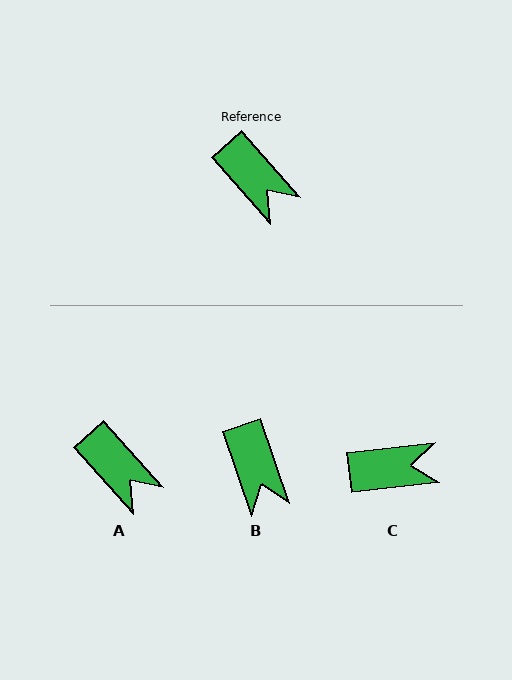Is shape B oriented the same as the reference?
No, it is off by about 23 degrees.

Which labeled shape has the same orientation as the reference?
A.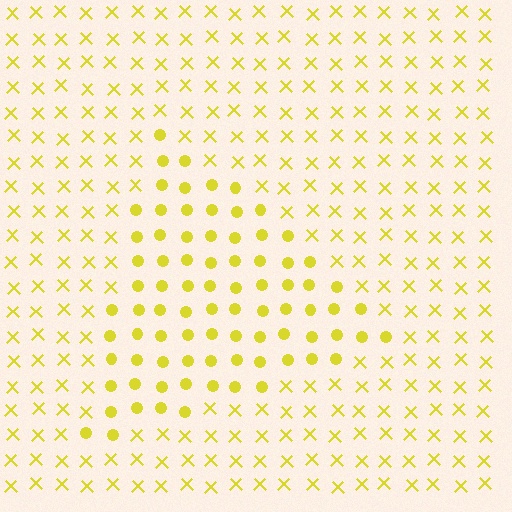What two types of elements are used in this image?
The image uses circles inside the triangle region and X marks outside it.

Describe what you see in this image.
The image is filled with small yellow elements arranged in a uniform grid. A triangle-shaped region contains circles, while the surrounding area contains X marks. The boundary is defined purely by the change in element shape.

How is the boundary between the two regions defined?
The boundary is defined by a change in element shape: circles inside vs. X marks outside. All elements share the same color and spacing.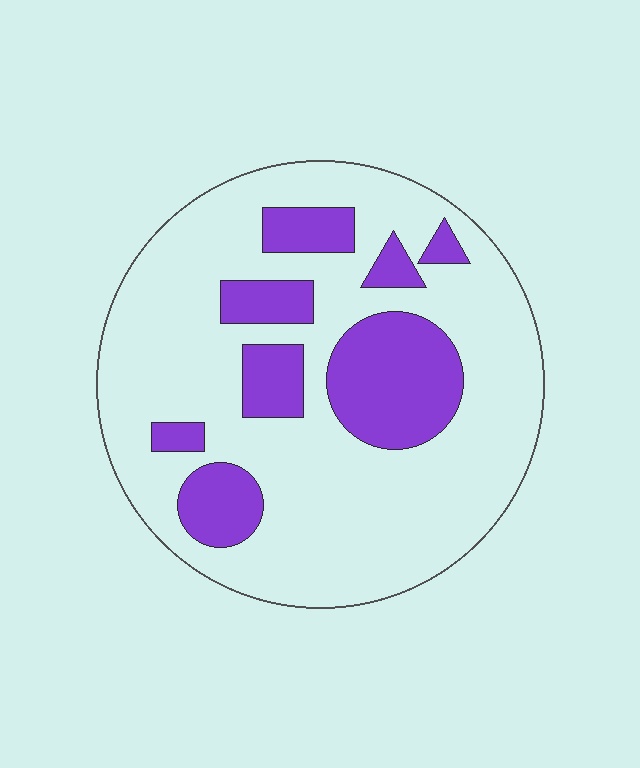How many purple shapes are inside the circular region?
8.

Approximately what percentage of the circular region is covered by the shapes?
Approximately 25%.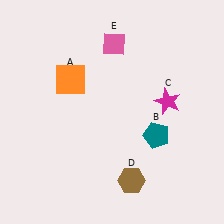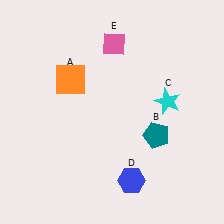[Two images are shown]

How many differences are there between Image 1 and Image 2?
There are 2 differences between the two images.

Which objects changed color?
C changed from magenta to cyan. D changed from brown to blue.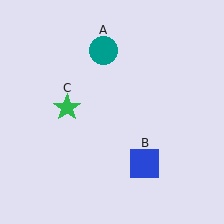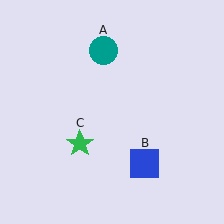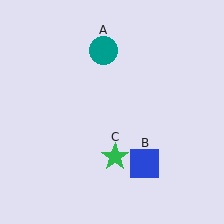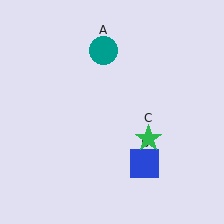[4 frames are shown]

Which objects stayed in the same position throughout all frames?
Teal circle (object A) and blue square (object B) remained stationary.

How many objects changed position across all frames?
1 object changed position: green star (object C).